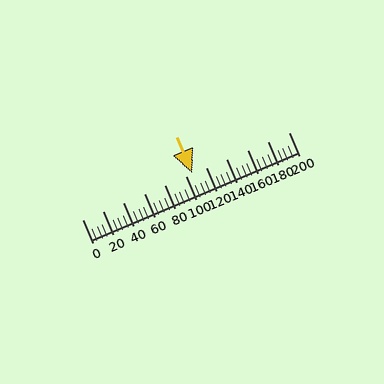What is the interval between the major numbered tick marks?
The major tick marks are spaced 20 units apart.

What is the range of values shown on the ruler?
The ruler shows values from 0 to 200.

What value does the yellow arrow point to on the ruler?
The yellow arrow points to approximately 107.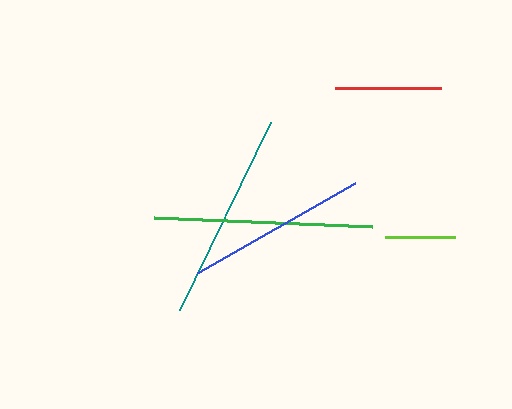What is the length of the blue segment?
The blue segment is approximately 182 pixels long.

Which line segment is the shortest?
The lime line is the shortest at approximately 71 pixels.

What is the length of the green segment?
The green segment is approximately 218 pixels long.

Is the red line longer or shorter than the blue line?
The blue line is longer than the red line.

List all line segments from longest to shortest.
From longest to shortest: green, teal, blue, red, lime.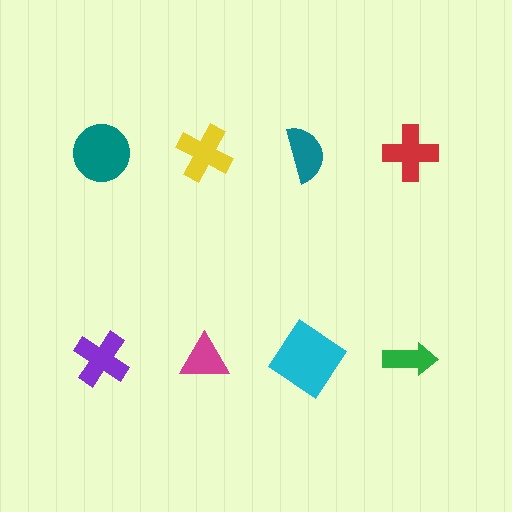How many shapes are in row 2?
4 shapes.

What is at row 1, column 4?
A red cross.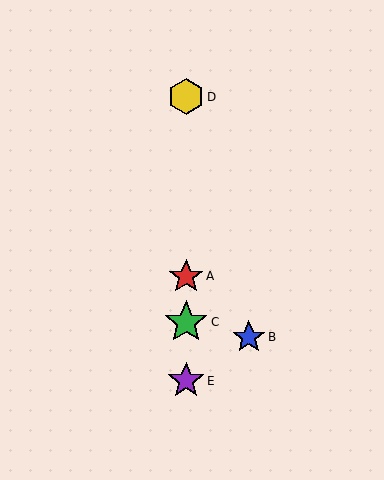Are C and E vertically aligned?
Yes, both are at x≈186.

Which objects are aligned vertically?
Objects A, C, D, E are aligned vertically.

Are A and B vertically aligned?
No, A is at x≈186 and B is at x≈249.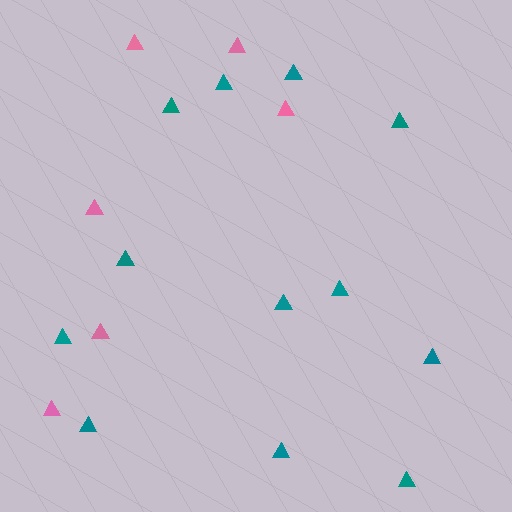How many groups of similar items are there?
There are 2 groups: one group of pink triangles (6) and one group of teal triangles (12).